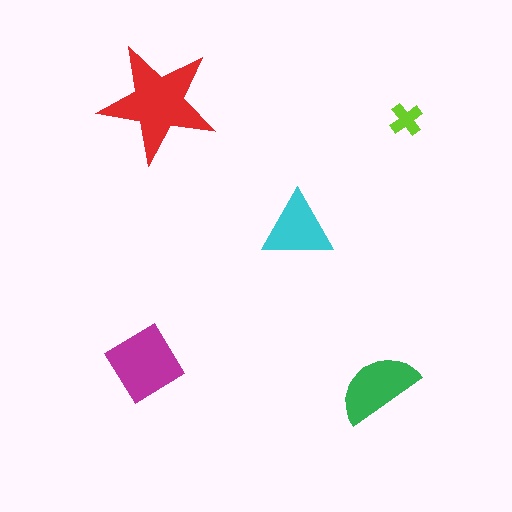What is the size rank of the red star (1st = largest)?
1st.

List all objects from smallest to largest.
The lime cross, the cyan triangle, the green semicircle, the magenta diamond, the red star.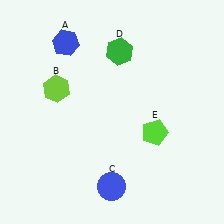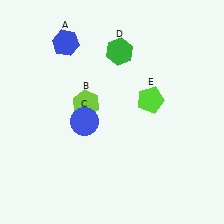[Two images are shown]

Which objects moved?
The objects that moved are: the lime hexagon (B), the blue circle (C), the lime pentagon (E).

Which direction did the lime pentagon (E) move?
The lime pentagon (E) moved up.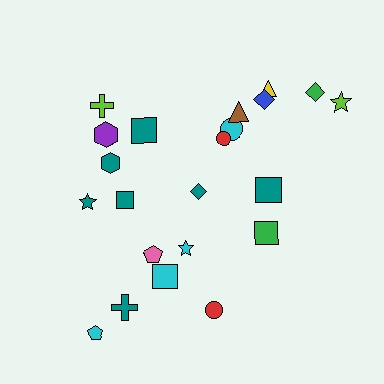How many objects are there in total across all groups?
There are 22 objects.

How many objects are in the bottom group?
There are 8 objects.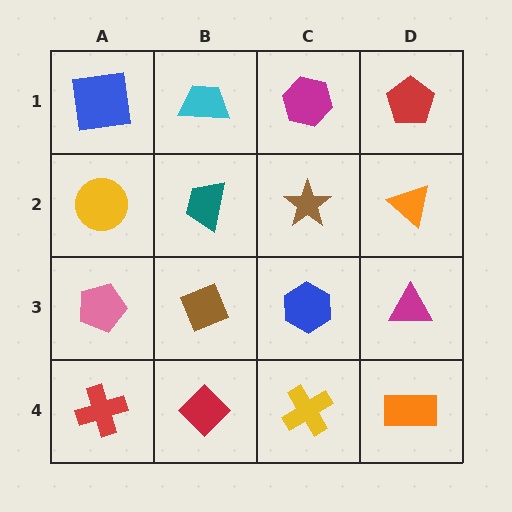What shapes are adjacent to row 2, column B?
A cyan trapezoid (row 1, column B), a brown diamond (row 3, column B), a yellow circle (row 2, column A), a brown star (row 2, column C).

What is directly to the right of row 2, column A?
A teal trapezoid.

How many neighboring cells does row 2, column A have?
3.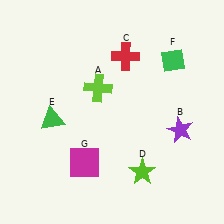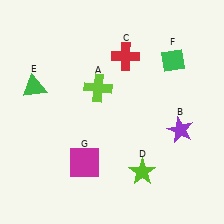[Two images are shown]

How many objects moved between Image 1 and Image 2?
1 object moved between the two images.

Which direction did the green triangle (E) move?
The green triangle (E) moved up.